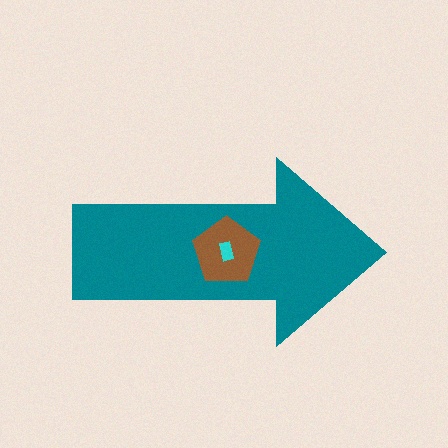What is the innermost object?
The cyan rectangle.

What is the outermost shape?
The teal arrow.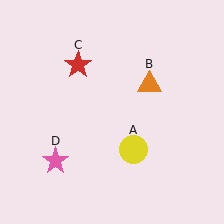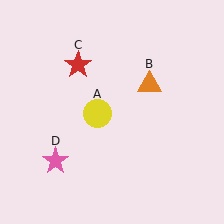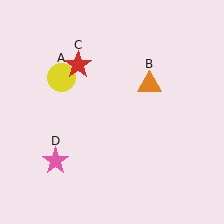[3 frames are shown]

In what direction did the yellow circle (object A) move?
The yellow circle (object A) moved up and to the left.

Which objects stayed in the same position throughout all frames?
Orange triangle (object B) and red star (object C) and pink star (object D) remained stationary.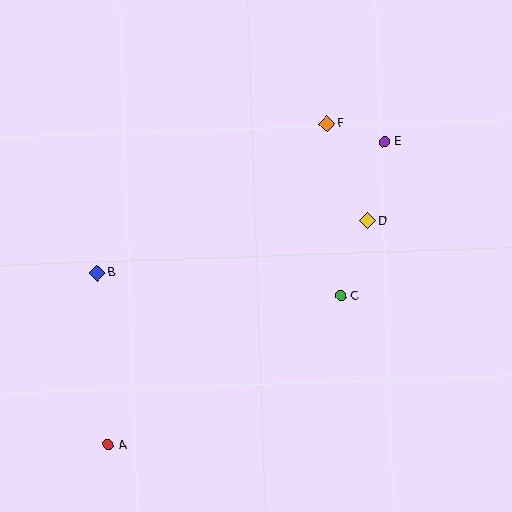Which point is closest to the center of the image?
Point C at (341, 296) is closest to the center.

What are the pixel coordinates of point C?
Point C is at (341, 296).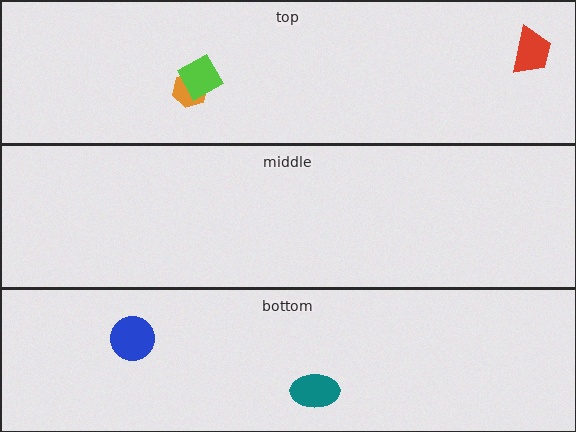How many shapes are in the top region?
3.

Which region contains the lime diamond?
The top region.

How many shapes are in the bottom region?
2.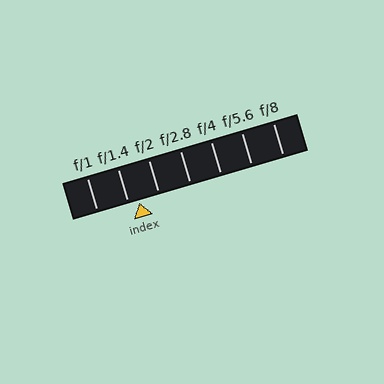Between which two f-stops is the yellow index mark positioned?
The index mark is between f/1.4 and f/2.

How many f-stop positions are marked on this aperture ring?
There are 7 f-stop positions marked.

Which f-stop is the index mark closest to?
The index mark is closest to f/1.4.